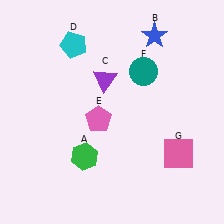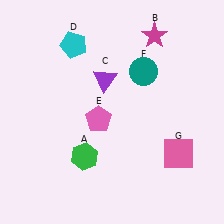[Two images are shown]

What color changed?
The star (B) changed from blue in Image 1 to magenta in Image 2.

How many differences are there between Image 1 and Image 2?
There is 1 difference between the two images.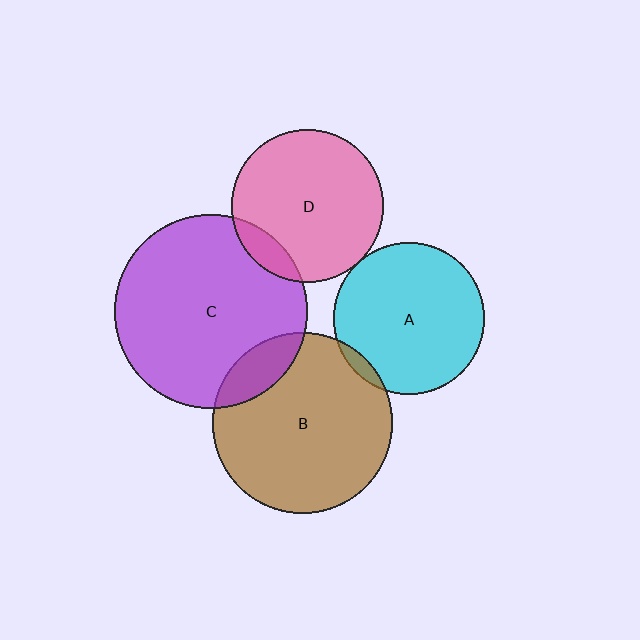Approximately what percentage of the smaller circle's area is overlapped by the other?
Approximately 15%.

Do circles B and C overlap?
Yes.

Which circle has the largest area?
Circle C (purple).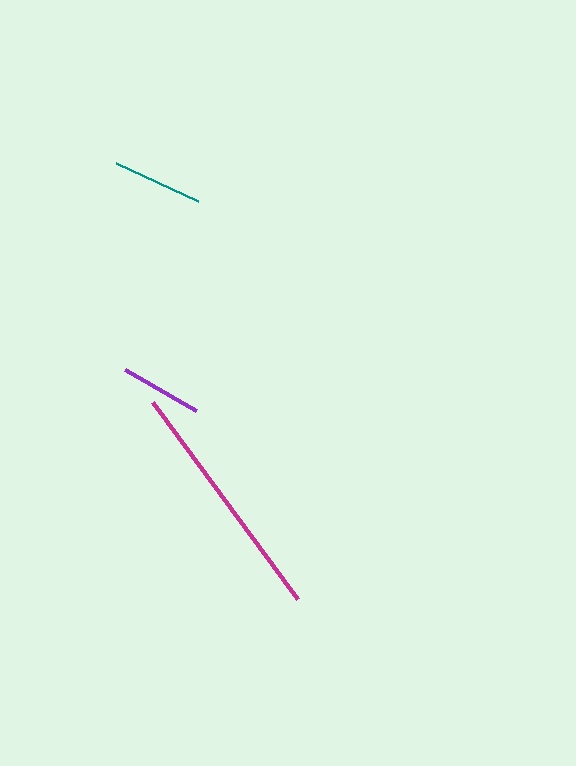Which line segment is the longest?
The magenta line is the longest at approximately 245 pixels.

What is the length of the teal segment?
The teal segment is approximately 90 pixels long.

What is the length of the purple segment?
The purple segment is approximately 82 pixels long.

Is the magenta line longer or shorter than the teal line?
The magenta line is longer than the teal line.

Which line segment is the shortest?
The purple line is the shortest at approximately 82 pixels.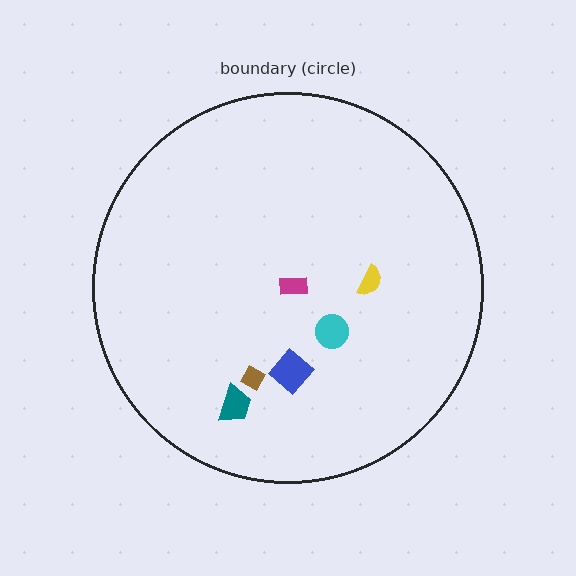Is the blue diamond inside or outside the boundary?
Inside.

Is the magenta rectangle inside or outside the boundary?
Inside.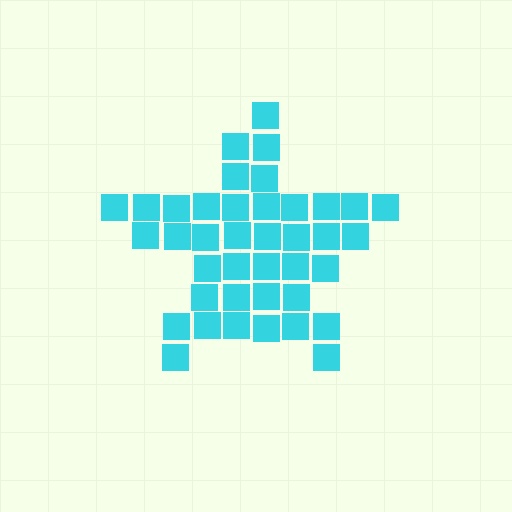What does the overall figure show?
The overall figure shows a star.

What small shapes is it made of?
It is made of small squares.